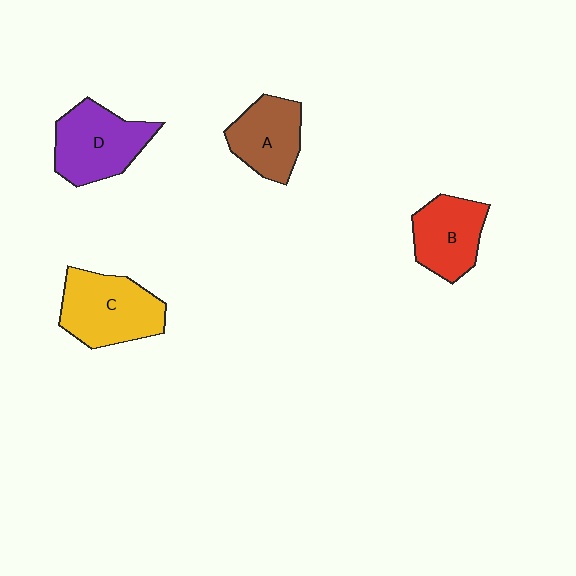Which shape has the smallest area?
Shape A (brown).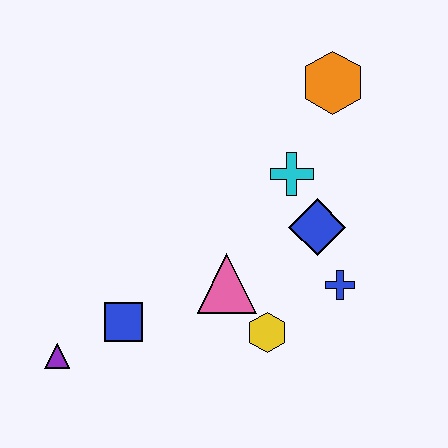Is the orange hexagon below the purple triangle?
No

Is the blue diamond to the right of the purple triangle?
Yes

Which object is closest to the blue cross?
The blue diamond is closest to the blue cross.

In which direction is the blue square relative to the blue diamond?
The blue square is to the left of the blue diamond.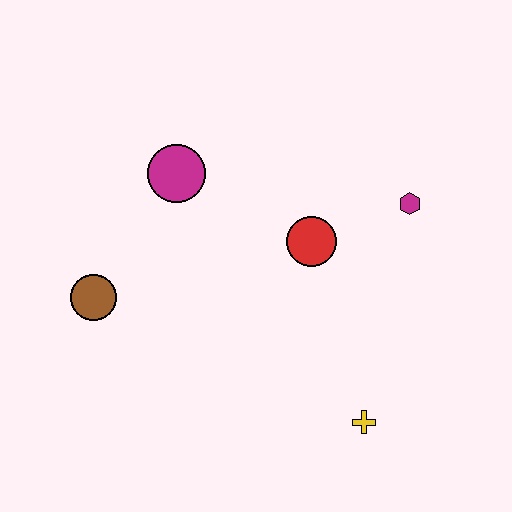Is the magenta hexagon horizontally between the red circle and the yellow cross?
No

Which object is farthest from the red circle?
The brown circle is farthest from the red circle.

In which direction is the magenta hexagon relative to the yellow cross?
The magenta hexagon is above the yellow cross.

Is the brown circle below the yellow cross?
No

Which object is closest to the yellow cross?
The red circle is closest to the yellow cross.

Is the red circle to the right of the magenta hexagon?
No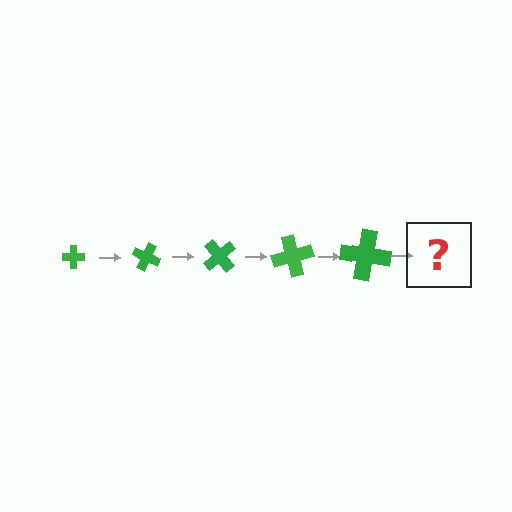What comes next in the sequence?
The next element should be a cross, larger than the previous one and rotated 125 degrees from the start.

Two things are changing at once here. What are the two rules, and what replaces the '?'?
The two rules are that the cross grows larger each step and it rotates 25 degrees each step. The '?' should be a cross, larger than the previous one and rotated 125 degrees from the start.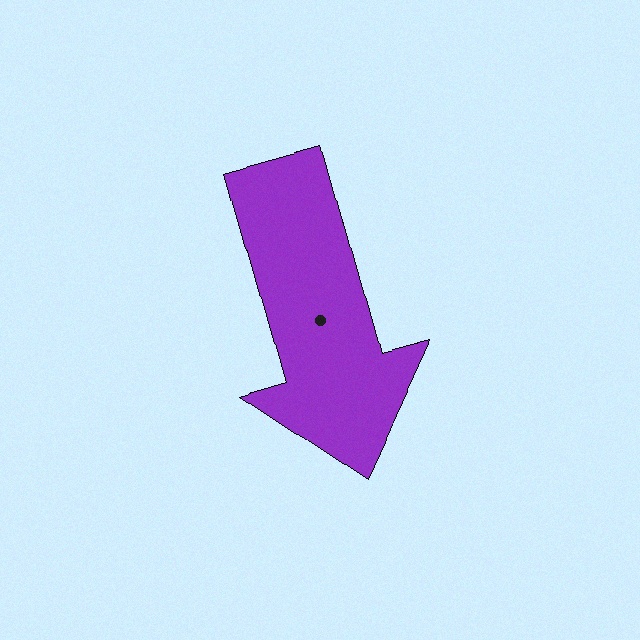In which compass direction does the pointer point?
South.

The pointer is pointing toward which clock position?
Roughly 5 o'clock.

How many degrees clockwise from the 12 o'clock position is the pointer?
Approximately 164 degrees.